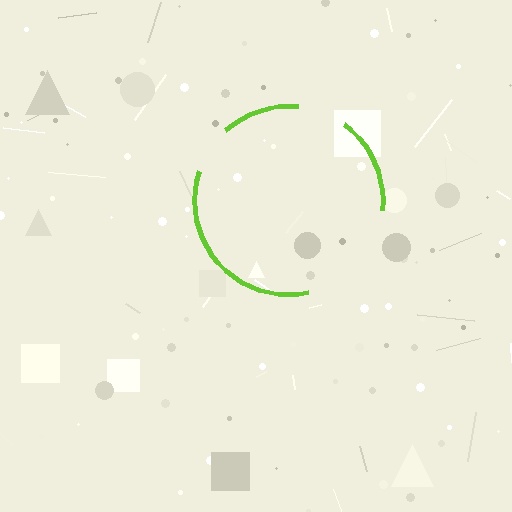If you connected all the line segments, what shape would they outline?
They would outline a circle.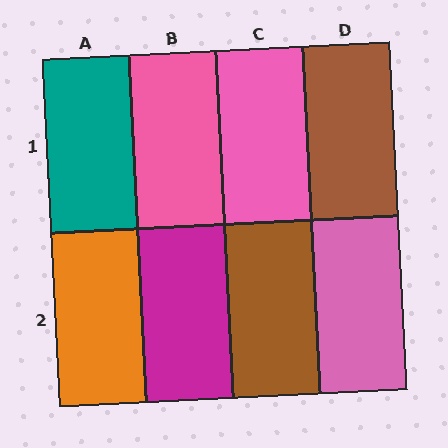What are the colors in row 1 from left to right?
Teal, pink, pink, brown.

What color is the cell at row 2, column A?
Orange.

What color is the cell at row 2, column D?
Pink.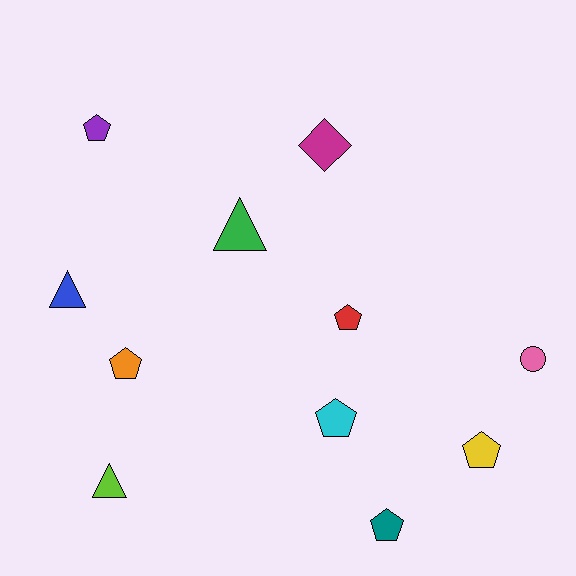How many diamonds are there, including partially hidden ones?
There is 1 diamond.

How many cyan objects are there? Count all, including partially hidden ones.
There is 1 cyan object.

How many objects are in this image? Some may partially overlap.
There are 11 objects.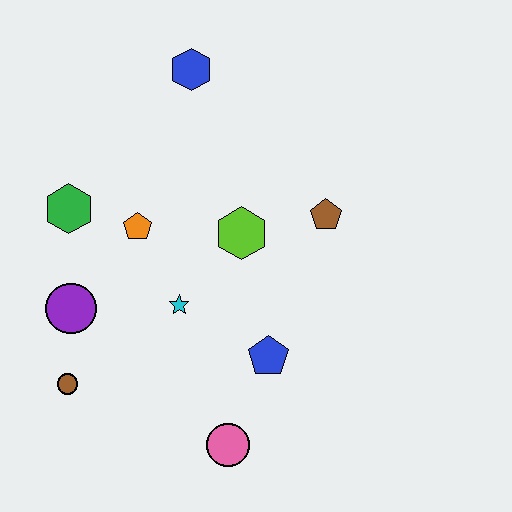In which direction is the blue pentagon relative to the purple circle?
The blue pentagon is to the right of the purple circle.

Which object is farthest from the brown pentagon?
The brown circle is farthest from the brown pentagon.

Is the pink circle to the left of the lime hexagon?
Yes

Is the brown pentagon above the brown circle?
Yes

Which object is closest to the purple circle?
The brown circle is closest to the purple circle.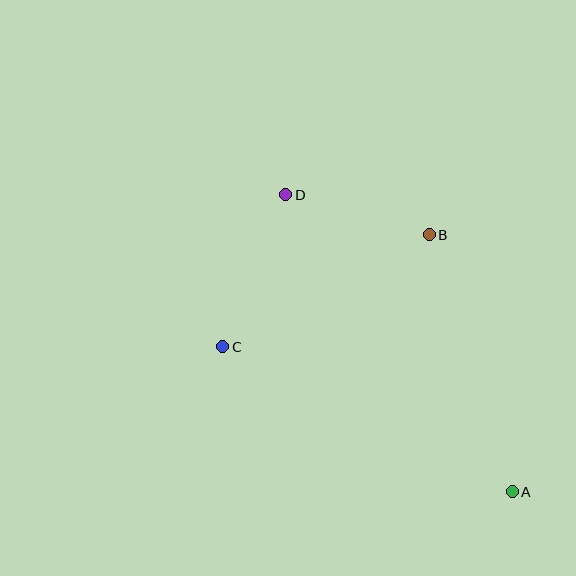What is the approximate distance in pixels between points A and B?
The distance between A and B is approximately 270 pixels.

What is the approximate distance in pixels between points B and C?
The distance between B and C is approximately 235 pixels.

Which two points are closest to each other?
Points B and D are closest to each other.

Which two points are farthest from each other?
Points A and D are farthest from each other.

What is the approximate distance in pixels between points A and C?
The distance between A and C is approximately 324 pixels.